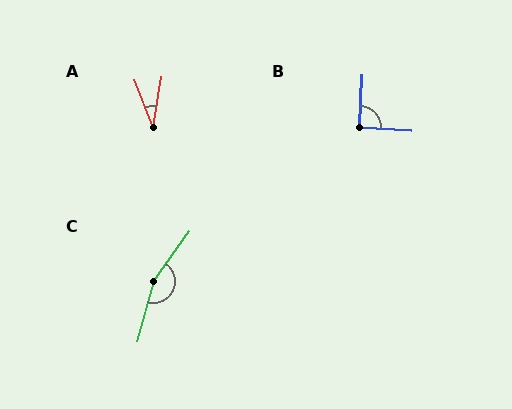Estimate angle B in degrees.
Approximately 91 degrees.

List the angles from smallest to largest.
A (31°), B (91°), C (160°).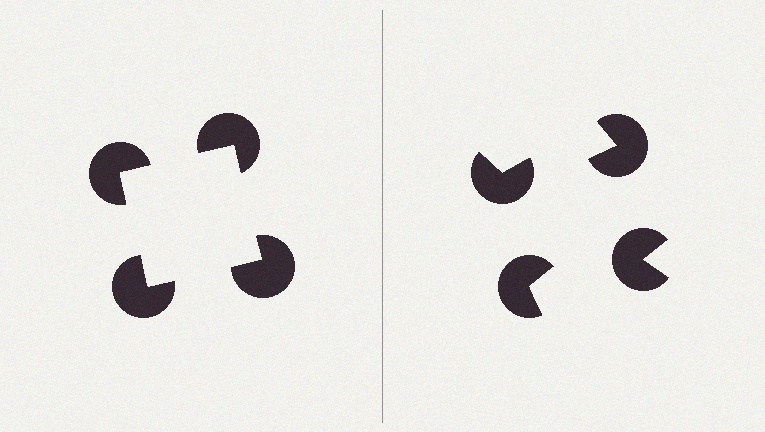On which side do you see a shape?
An illusory square appears on the left side. On the right side the wedge cuts are rotated, so no coherent shape forms.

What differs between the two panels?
The pac-man discs are positioned identically on both sides; only the wedge orientations differ. On the left they align to a square; on the right they are misaligned.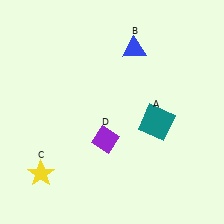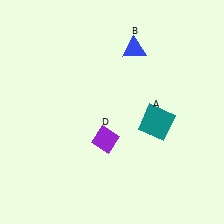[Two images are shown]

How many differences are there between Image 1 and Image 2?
There is 1 difference between the two images.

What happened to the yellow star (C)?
The yellow star (C) was removed in Image 2. It was in the bottom-left area of Image 1.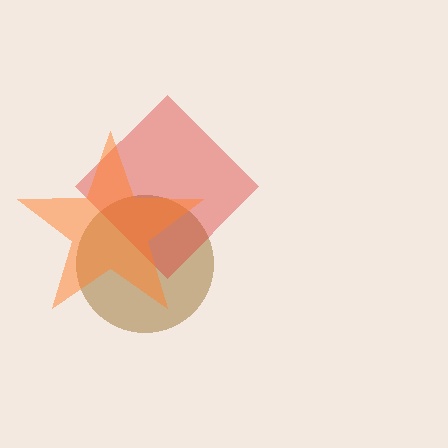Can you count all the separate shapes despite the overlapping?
Yes, there are 3 separate shapes.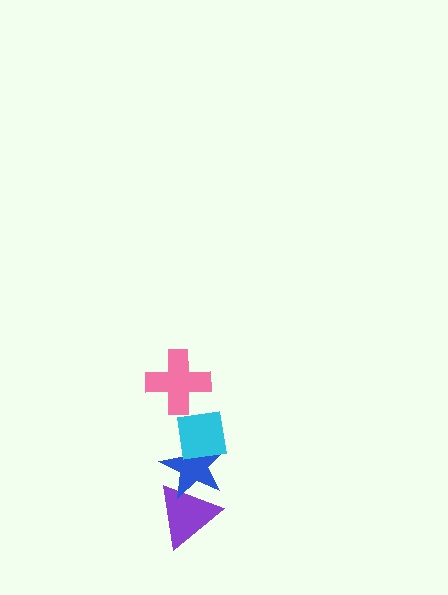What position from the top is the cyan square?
The cyan square is 2nd from the top.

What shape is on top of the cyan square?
The pink cross is on top of the cyan square.